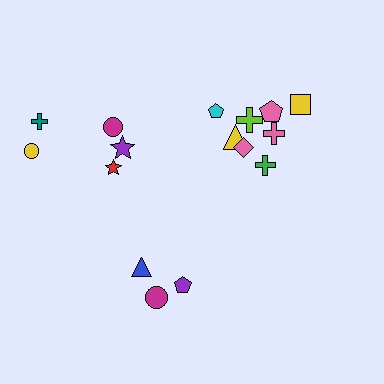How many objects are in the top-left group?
There are 5 objects.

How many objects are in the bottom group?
There are 3 objects.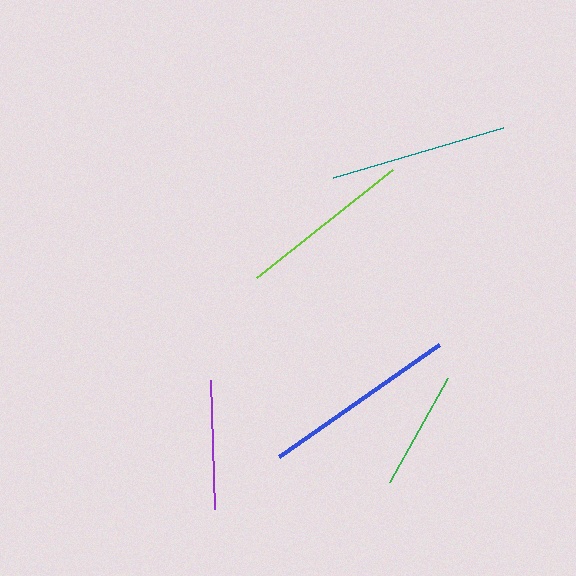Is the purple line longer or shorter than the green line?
The purple line is longer than the green line.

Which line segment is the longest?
The blue line is the longest at approximately 195 pixels.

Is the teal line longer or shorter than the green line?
The teal line is longer than the green line.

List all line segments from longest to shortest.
From longest to shortest: blue, teal, lime, purple, green.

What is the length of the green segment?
The green segment is approximately 119 pixels long.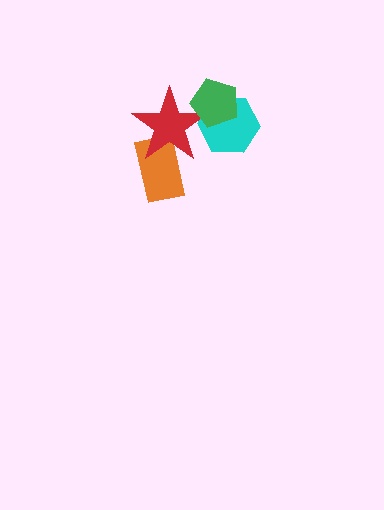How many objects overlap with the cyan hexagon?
2 objects overlap with the cyan hexagon.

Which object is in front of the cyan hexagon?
The green pentagon is in front of the cyan hexagon.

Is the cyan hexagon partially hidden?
Yes, it is partially covered by another shape.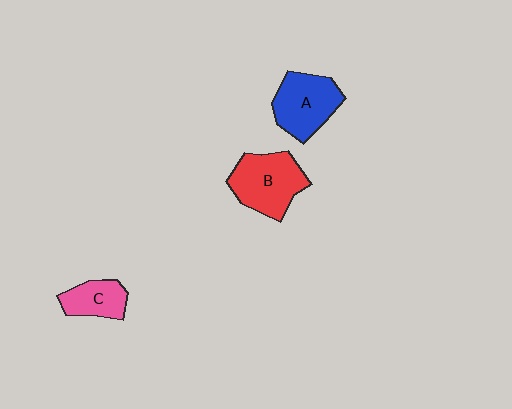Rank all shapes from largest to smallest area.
From largest to smallest: B (red), A (blue), C (pink).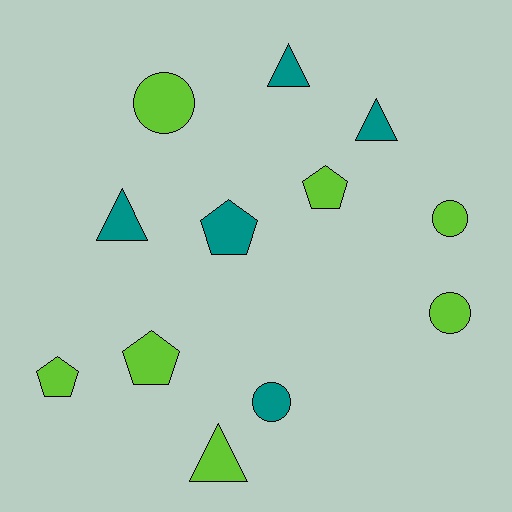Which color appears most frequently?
Lime, with 7 objects.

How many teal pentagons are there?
There is 1 teal pentagon.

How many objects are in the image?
There are 12 objects.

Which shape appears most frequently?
Circle, with 4 objects.